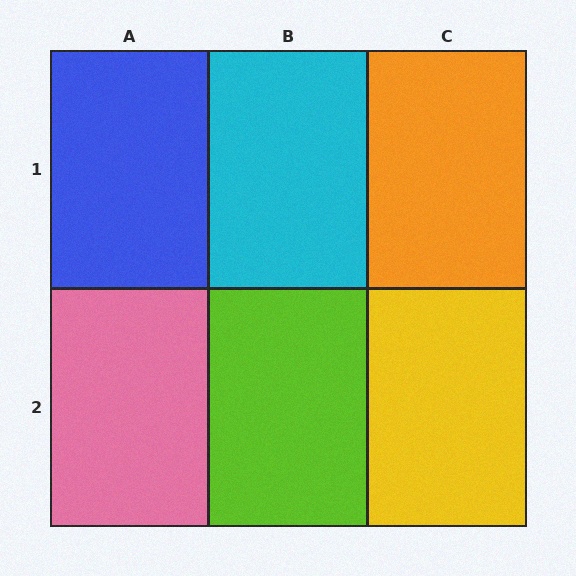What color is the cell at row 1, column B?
Cyan.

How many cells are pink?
1 cell is pink.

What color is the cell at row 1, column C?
Orange.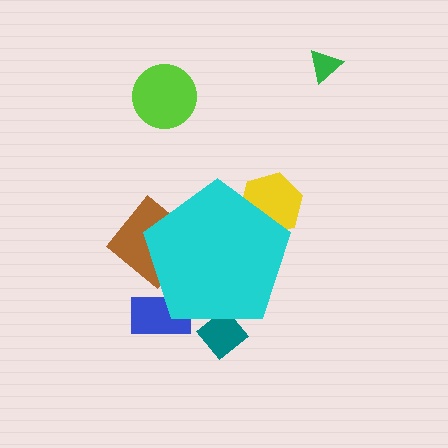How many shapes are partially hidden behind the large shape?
4 shapes are partially hidden.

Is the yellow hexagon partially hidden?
Yes, the yellow hexagon is partially hidden behind the cyan pentagon.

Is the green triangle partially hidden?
No, the green triangle is fully visible.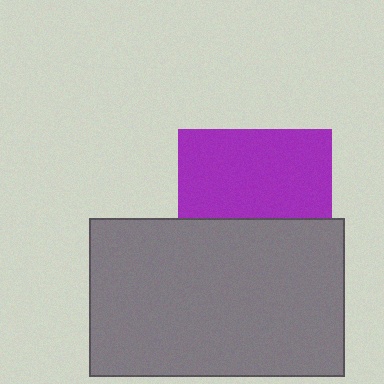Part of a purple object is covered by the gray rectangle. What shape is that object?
It is a square.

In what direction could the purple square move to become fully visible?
The purple square could move up. That would shift it out from behind the gray rectangle entirely.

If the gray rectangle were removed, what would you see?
You would see the complete purple square.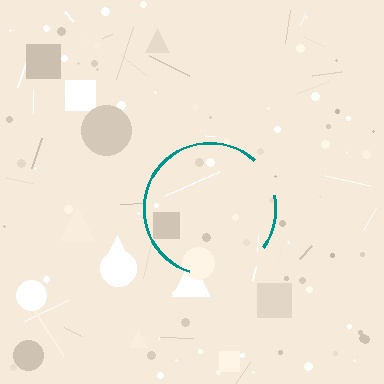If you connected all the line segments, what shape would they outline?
They would outline a circle.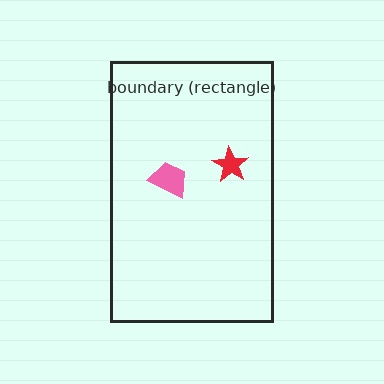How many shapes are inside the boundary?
2 inside, 0 outside.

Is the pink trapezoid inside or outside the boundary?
Inside.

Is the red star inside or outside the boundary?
Inside.